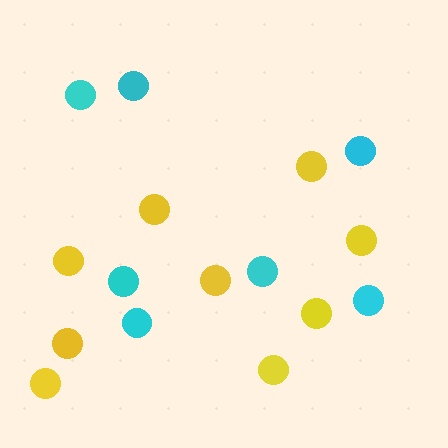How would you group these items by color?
There are 2 groups: one group of yellow circles (9) and one group of cyan circles (7).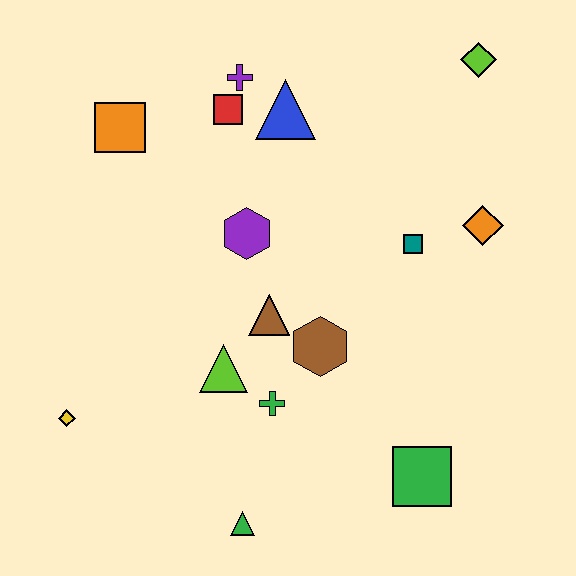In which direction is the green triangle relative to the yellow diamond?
The green triangle is to the right of the yellow diamond.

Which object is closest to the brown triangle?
The brown hexagon is closest to the brown triangle.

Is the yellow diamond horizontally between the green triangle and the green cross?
No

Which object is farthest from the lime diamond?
The yellow diamond is farthest from the lime diamond.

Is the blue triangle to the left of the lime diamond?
Yes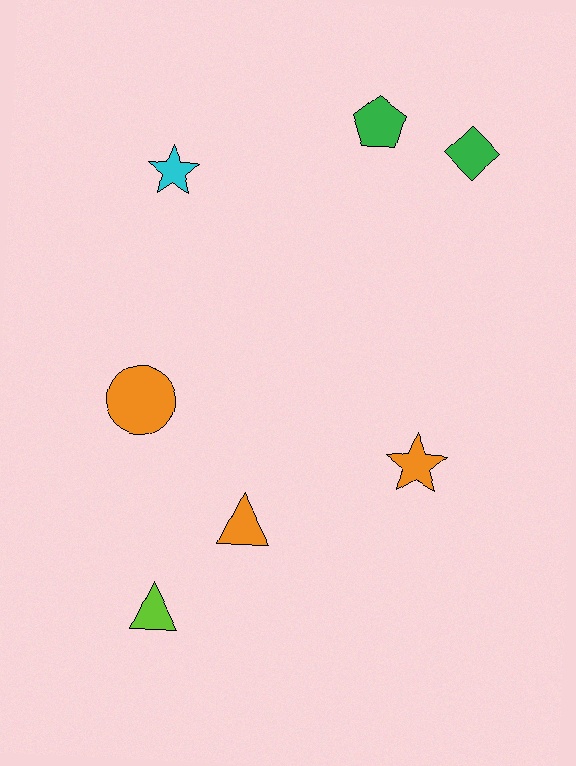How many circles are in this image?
There is 1 circle.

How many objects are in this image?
There are 7 objects.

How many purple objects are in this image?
There are no purple objects.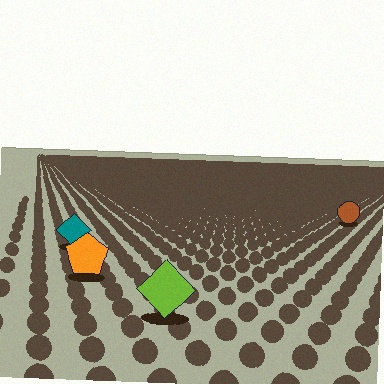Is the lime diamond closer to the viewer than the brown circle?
Yes. The lime diamond is closer — you can tell from the texture gradient: the ground texture is coarser near it.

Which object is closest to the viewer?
The lime diamond is closest. The texture marks near it are larger and more spread out.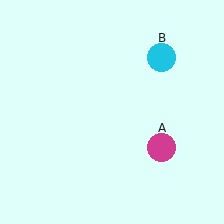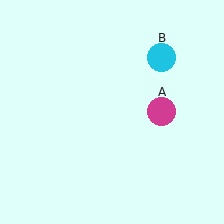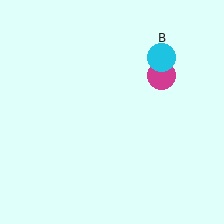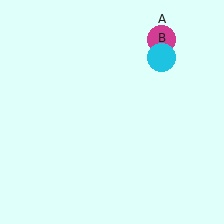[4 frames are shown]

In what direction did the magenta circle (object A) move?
The magenta circle (object A) moved up.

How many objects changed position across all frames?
1 object changed position: magenta circle (object A).